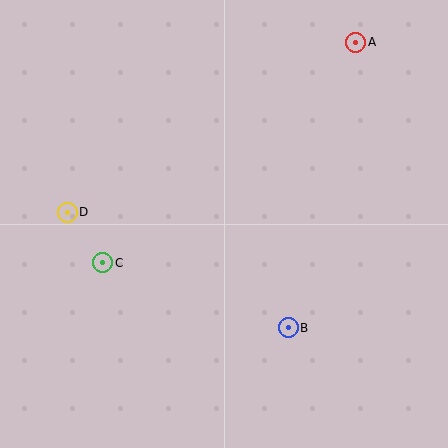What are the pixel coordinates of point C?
Point C is at (103, 263).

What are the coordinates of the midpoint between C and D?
The midpoint between C and D is at (85, 237).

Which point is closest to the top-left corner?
Point D is closest to the top-left corner.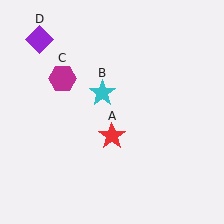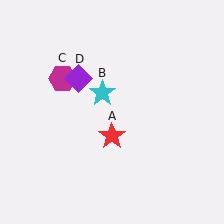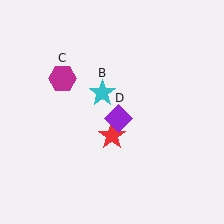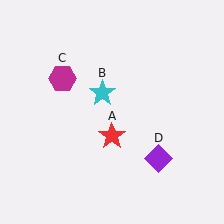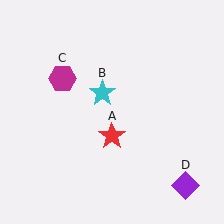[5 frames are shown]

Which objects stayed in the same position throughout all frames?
Red star (object A) and cyan star (object B) and magenta hexagon (object C) remained stationary.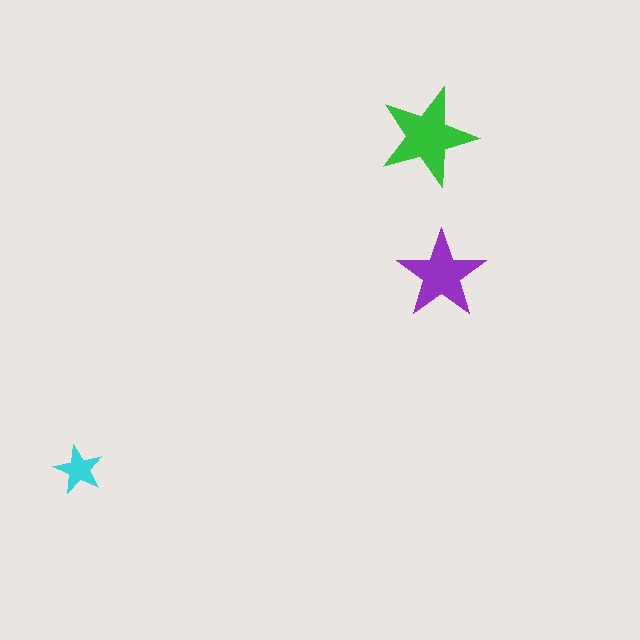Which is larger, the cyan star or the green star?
The green one.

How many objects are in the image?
There are 3 objects in the image.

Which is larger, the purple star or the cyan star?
The purple one.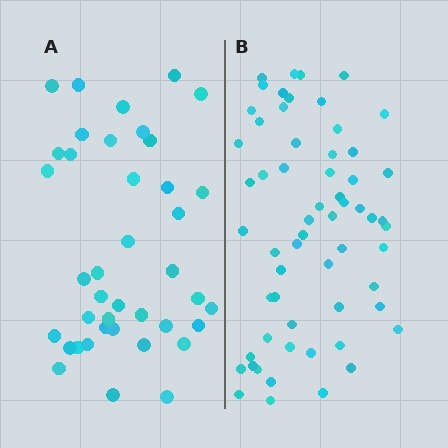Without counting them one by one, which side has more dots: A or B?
Region B (the right region) has more dots.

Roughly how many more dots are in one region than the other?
Region B has approximately 20 more dots than region A.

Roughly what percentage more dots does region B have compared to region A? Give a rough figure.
About 50% more.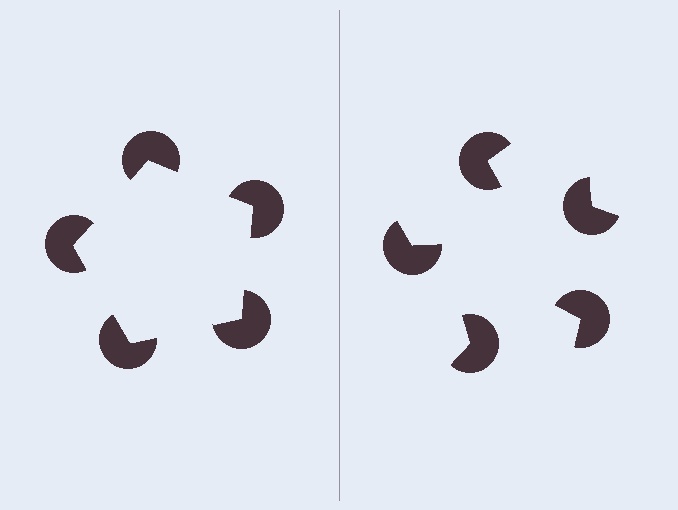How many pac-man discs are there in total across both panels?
10 — 5 on each side.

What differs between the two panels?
The pac-man discs are positioned identically on both sides; only the wedge orientations differ. On the left they align to a pentagon; on the right they are misaligned.